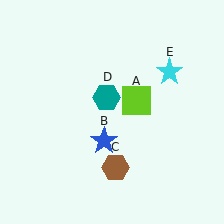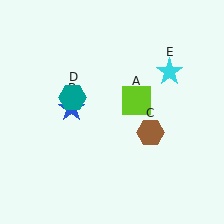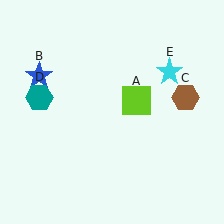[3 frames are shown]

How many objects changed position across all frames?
3 objects changed position: blue star (object B), brown hexagon (object C), teal hexagon (object D).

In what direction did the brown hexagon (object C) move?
The brown hexagon (object C) moved up and to the right.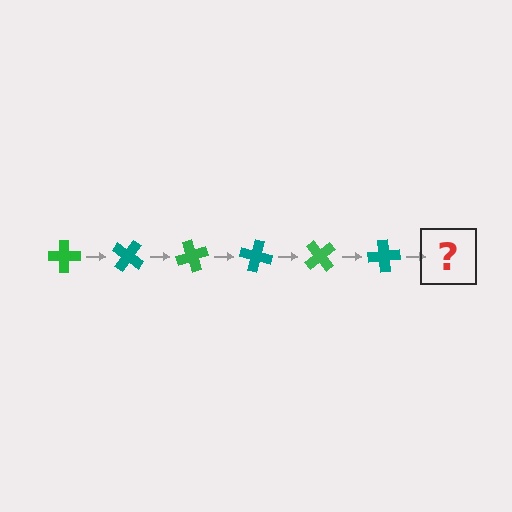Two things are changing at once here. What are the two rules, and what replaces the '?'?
The two rules are that it rotates 35 degrees each step and the color cycles through green and teal. The '?' should be a green cross, rotated 210 degrees from the start.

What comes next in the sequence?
The next element should be a green cross, rotated 210 degrees from the start.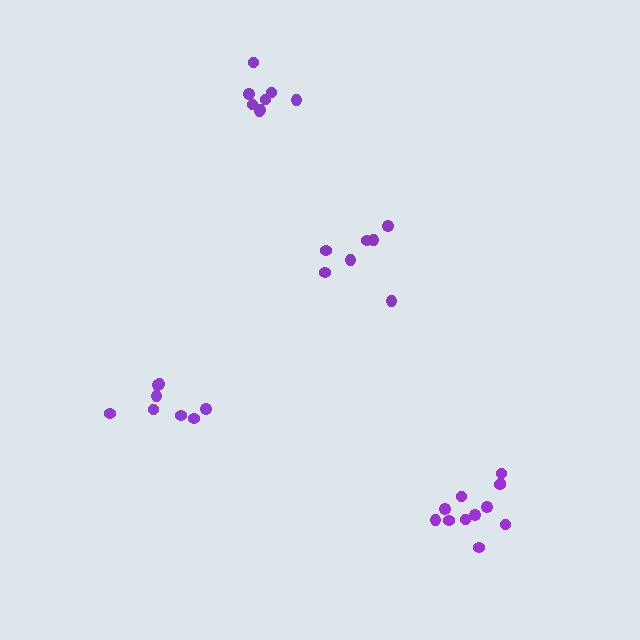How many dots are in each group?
Group 1: 7 dots, Group 2: 8 dots, Group 3: 8 dots, Group 4: 12 dots (35 total).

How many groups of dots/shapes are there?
There are 4 groups.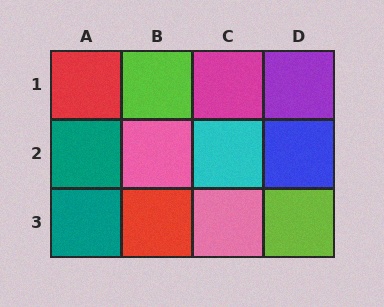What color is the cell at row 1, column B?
Lime.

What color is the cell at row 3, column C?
Pink.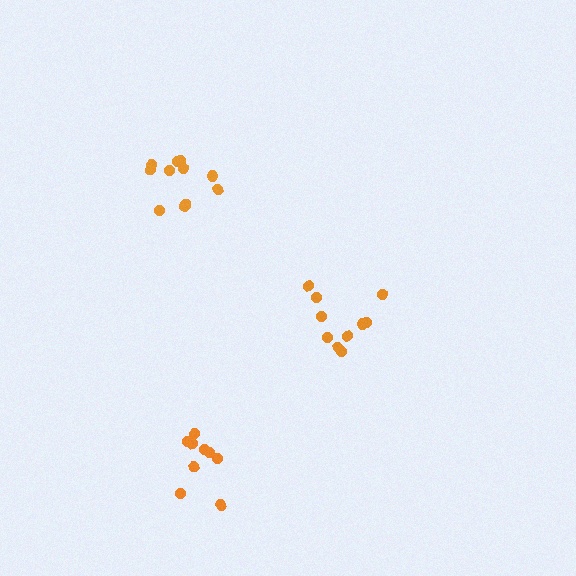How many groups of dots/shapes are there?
There are 3 groups.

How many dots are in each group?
Group 1: 10 dots, Group 2: 9 dots, Group 3: 11 dots (30 total).